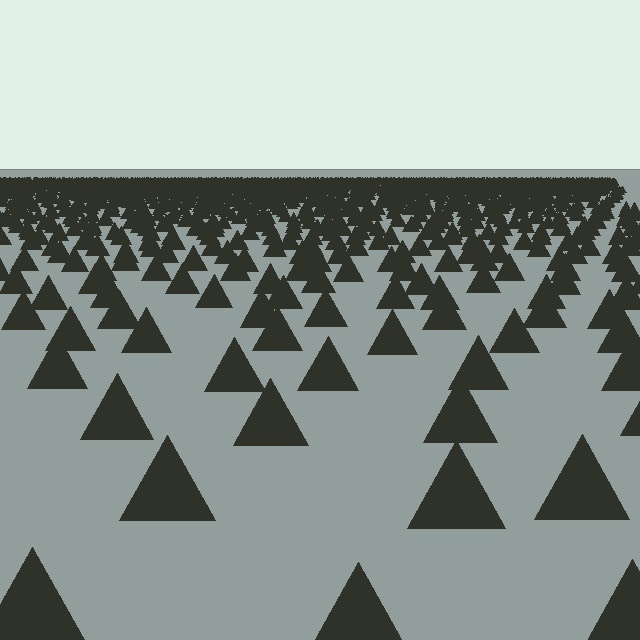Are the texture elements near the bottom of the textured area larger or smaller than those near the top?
Larger. Near the bottom, elements are closer to the viewer and appear at a bigger on-screen size.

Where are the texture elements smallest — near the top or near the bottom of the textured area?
Near the top.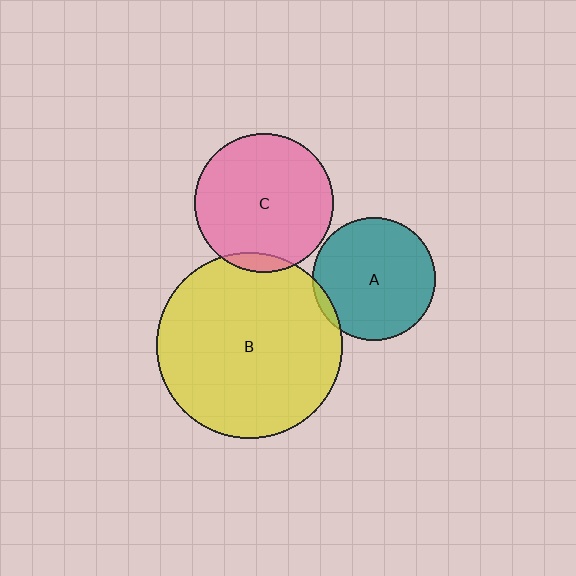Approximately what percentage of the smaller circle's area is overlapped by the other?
Approximately 5%.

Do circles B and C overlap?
Yes.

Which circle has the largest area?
Circle B (yellow).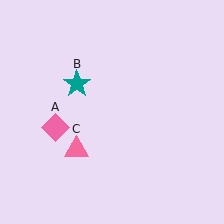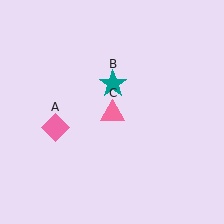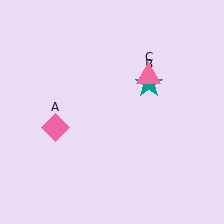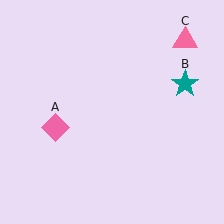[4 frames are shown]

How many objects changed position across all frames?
2 objects changed position: teal star (object B), pink triangle (object C).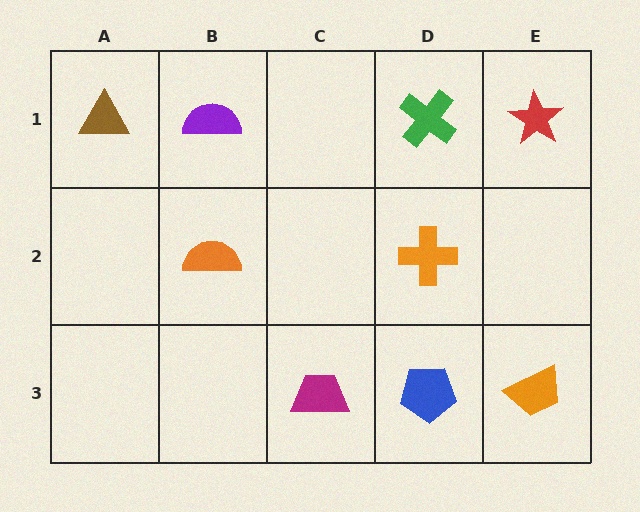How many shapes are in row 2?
2 shapes.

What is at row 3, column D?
A blue pentagon.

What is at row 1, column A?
A brown triangle.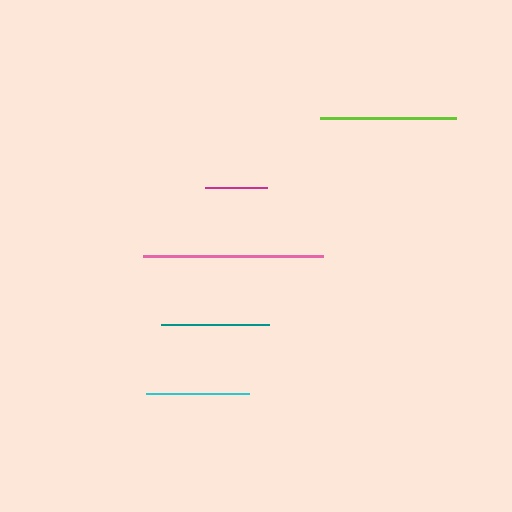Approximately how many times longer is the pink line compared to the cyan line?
The pink line is approximately 1.7 times the length of the cyan line.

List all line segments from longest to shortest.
From longest to shortest: pink, lime, teal, cyan, magenta.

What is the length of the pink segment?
The pink segment is approximately 180 pixels long.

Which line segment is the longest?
The pink line is the longest at approximately 180 pixels.